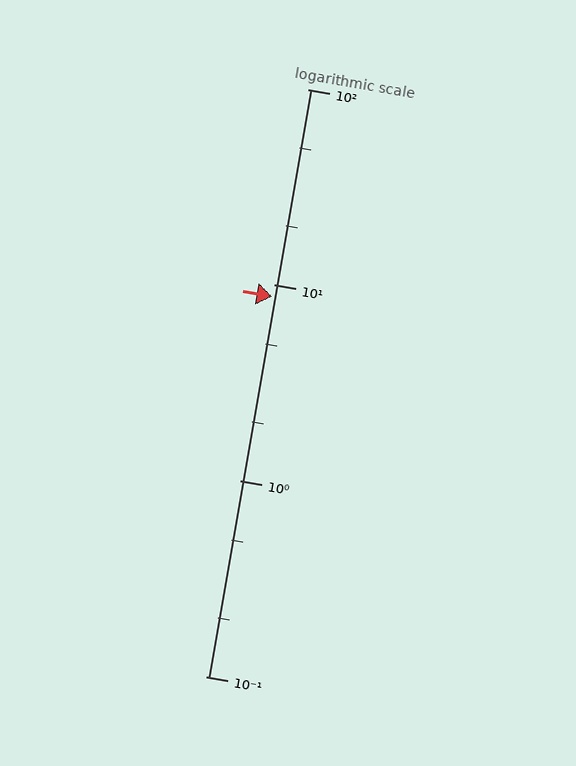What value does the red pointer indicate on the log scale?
The pointer indicates approximately 8.7.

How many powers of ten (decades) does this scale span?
The scale spans 3 decades, from 0.1 to 100.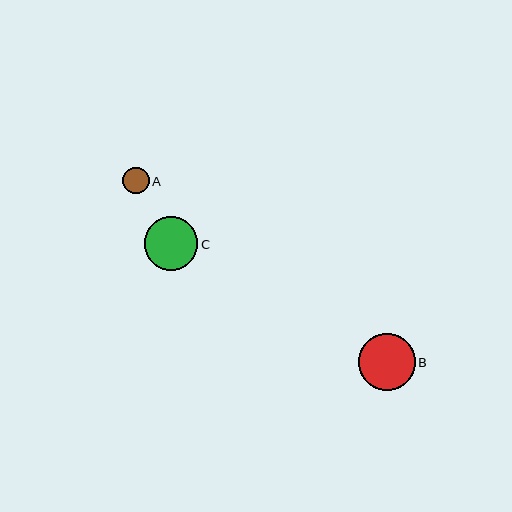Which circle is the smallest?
Circle A is the smallest with a size of approximately 27 pixels.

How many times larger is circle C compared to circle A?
Circle C is approximately 2.0 times the size of circle A.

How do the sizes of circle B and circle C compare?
Circle B and circle C are approximately the same size.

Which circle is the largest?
Circle B is the largest with a size of approximately 57 pixels.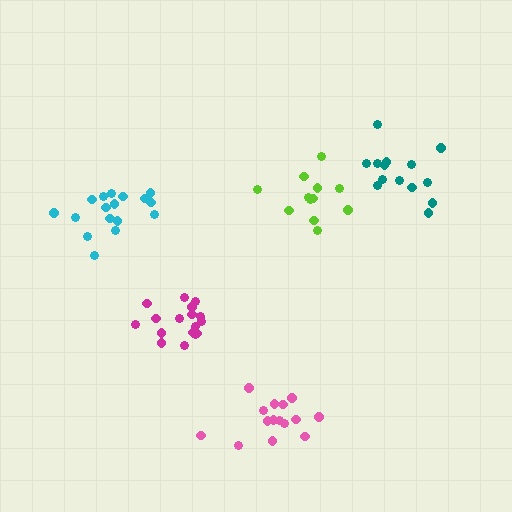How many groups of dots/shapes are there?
There are 5 groups.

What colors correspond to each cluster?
The clusters are colored: teal, lime, magenta, pink, cyan.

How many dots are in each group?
Group 1: 14 dots, Group 2: 12 dots, Group 3: 17 dots, Group 4: 15 dots, Group 5: 17 dots (75 total).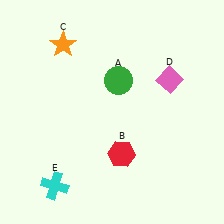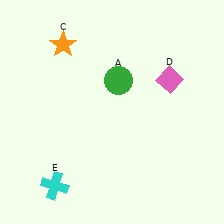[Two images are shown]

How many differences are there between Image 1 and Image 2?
There is 1 difference between the two images.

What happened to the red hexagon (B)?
The red hexagon (B) was removed in Image 2. It was in the bottom-right area of Image 1.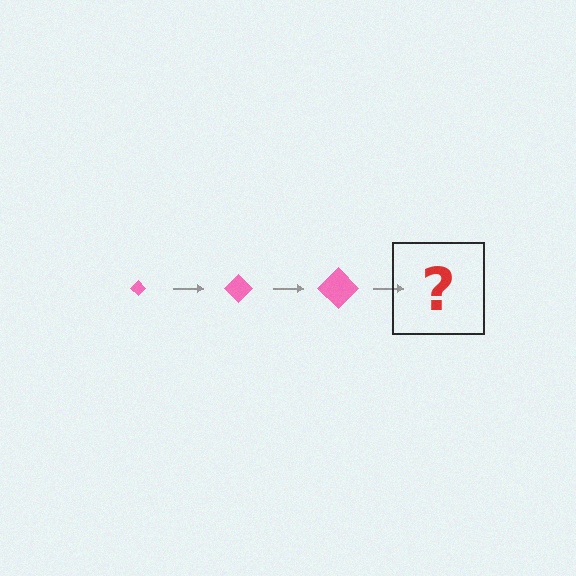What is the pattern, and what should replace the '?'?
The pattern is that the diamond gets progressively larger each step. The '?' should be a pink diamond, larger than the previous one.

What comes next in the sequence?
The next element should be a pink diamond, larger than the previous one.